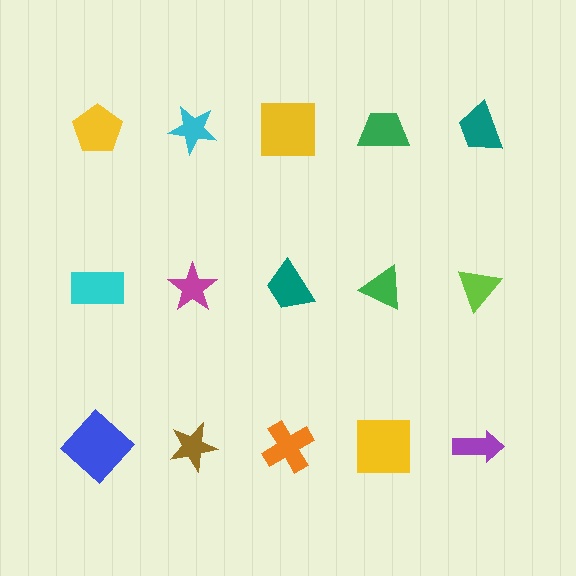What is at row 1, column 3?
A yellow square.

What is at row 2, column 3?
A teal trapezoid.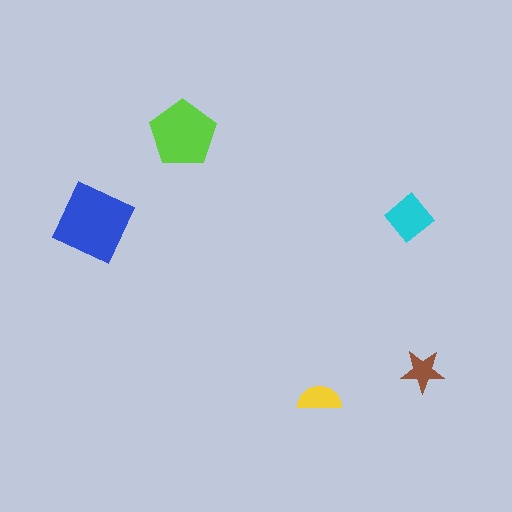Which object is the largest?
The blue diamond.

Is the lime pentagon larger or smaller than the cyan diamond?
Larger.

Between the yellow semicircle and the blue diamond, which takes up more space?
The blue diamond.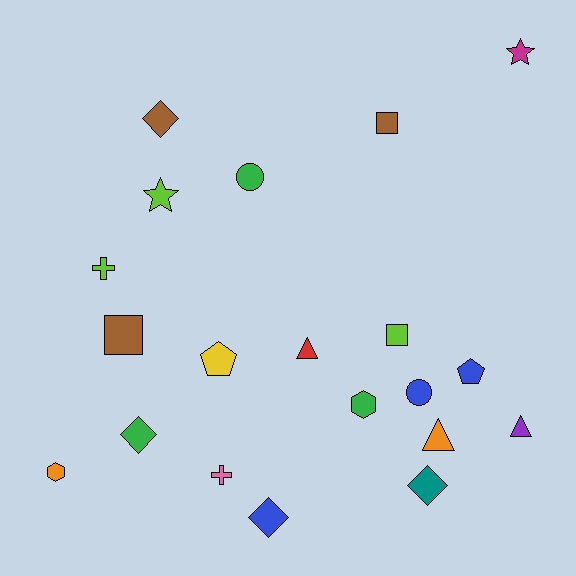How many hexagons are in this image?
There are 2 hexagons.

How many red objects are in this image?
There is 1 red object.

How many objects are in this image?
There are 20 objects.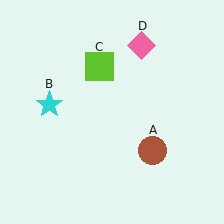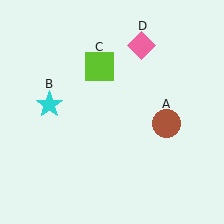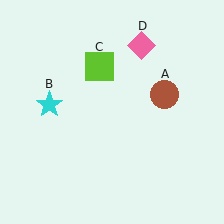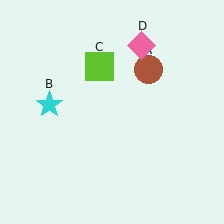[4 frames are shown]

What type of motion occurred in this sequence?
The brown circle (object A) rotated counterclockwise around the center of the scene.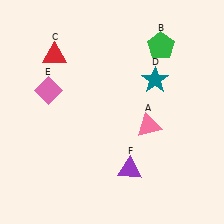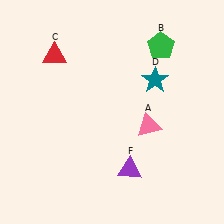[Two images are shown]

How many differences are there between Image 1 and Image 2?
There is 1 difference between the two images.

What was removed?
The pink diamond (E) was removed in Image 2.